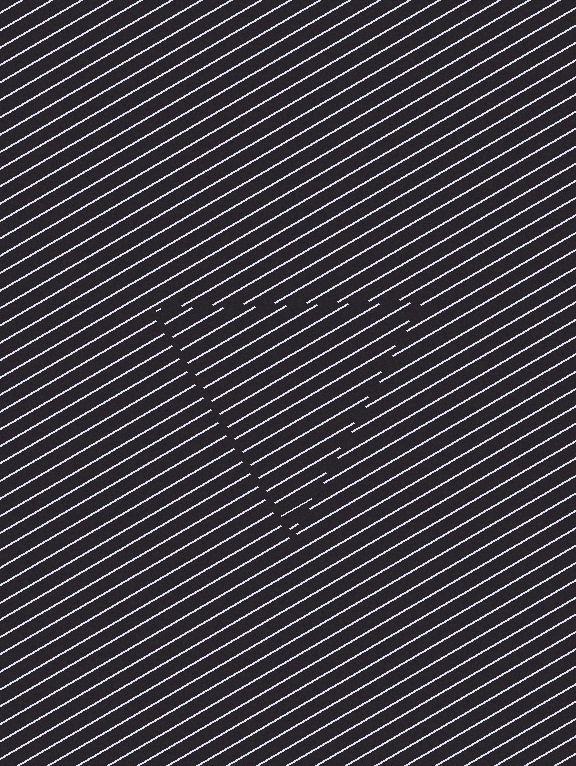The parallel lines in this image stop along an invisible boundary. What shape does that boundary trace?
An illusory triangle. The interior of the shape contains the same grating, shifted by half a period — the contour is defined by the phase discontinuity where line-ends from the inner and outer gratings abut.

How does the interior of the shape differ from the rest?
The interior of the shape contains the same grating, shifted by half a period — the contour is defined by the phase discontinuity where line-ends from the inner and outer gratings abut.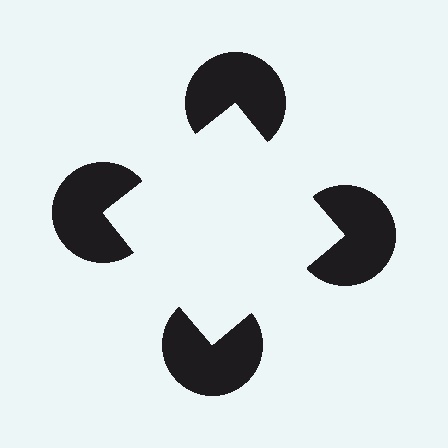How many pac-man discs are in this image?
There are 4 — one at each vertex of the illusory square.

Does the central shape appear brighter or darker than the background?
It typically appears slightly brighter than the background, even though no actual brightness change is drawn.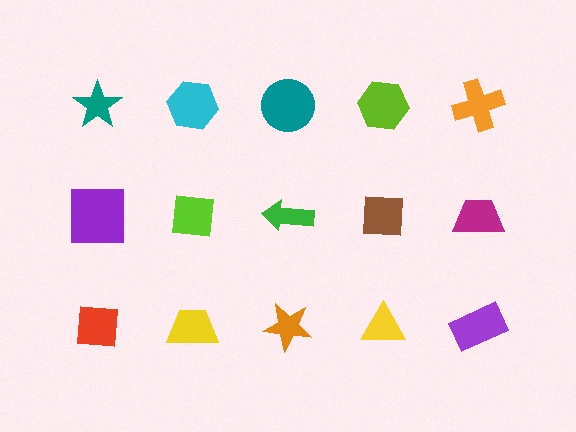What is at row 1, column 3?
A teal circle.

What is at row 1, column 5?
An orange cross.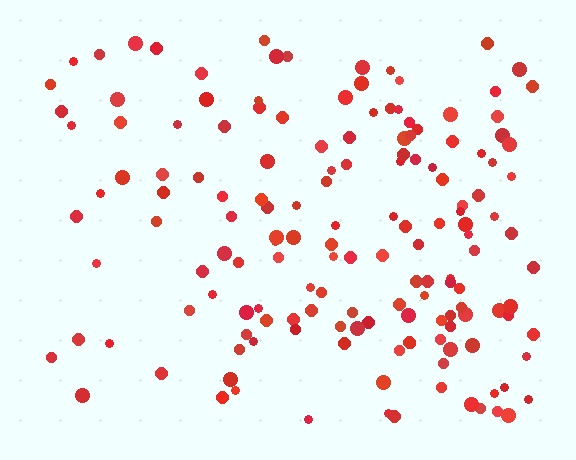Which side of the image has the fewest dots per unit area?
The left.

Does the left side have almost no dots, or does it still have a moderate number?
Still a moderate number, just noticeably fewer than the right.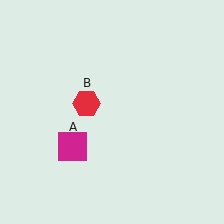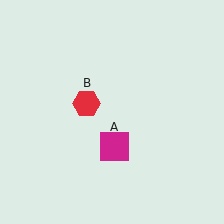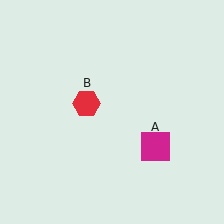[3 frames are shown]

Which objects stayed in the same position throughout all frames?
Red hexagon (object B) remained stationary.